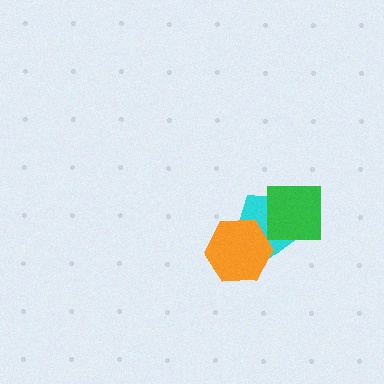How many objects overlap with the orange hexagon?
1 object overlaps with the orange hexagon.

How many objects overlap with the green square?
1 object overlaps with the green square.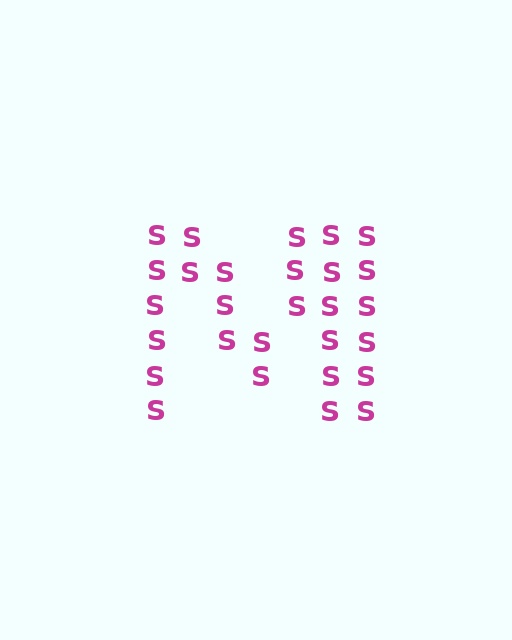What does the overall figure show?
The overall figure shows the letter M.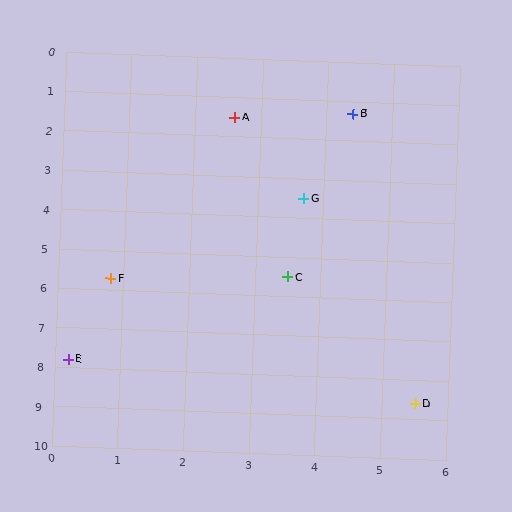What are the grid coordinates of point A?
Point A is at approximately (2.6, 1.5).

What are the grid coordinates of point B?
Point B is at approximately (4.4, 1.3).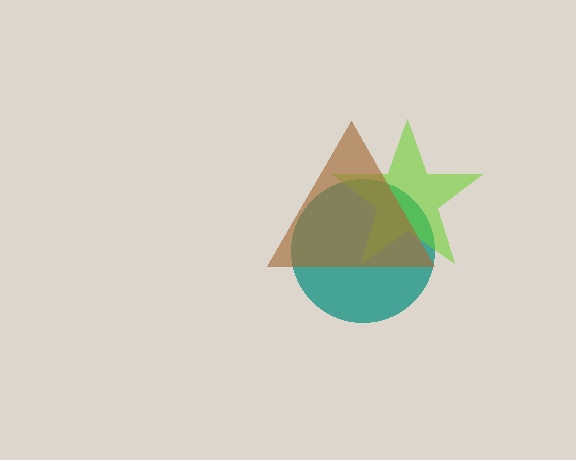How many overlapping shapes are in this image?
There are 3 overlapping shapes in the image.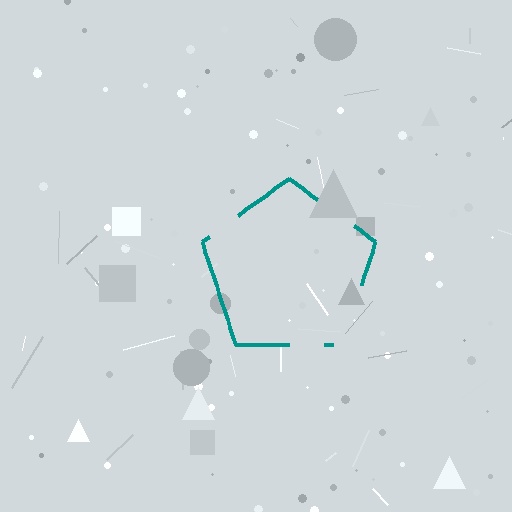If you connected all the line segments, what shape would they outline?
They would outline a pentagon.